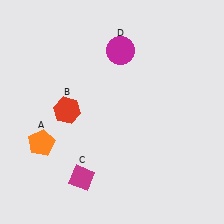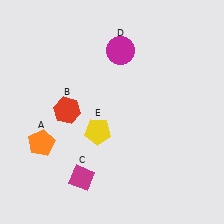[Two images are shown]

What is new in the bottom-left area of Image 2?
A yellow pentagon (E) was added in the bottom-left area of Image 2.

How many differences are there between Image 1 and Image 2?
There is 1 difference between the two images.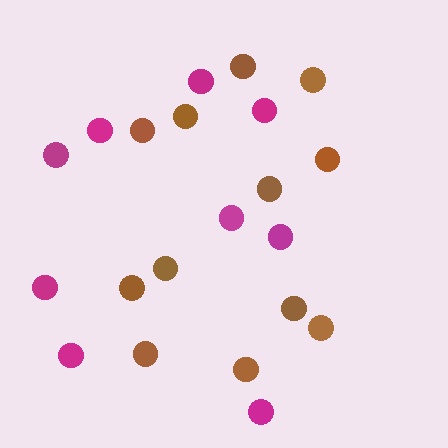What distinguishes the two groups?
There are 2 groups: one group of brown circles (12) and one group of magenta circles (9).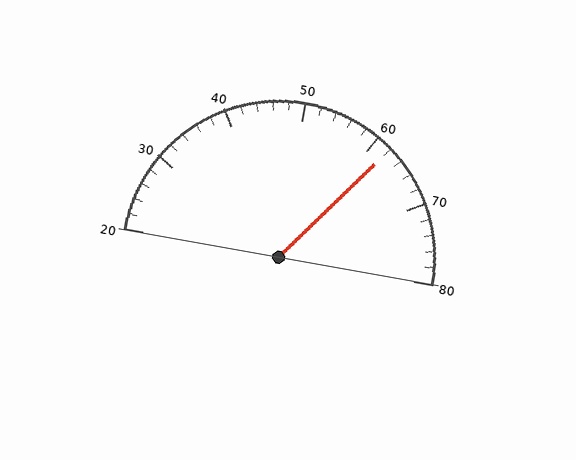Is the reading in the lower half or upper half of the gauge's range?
The reading is in the upper half of the range (20 to 80).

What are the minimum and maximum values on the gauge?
The gauge ranges from 20 to 80.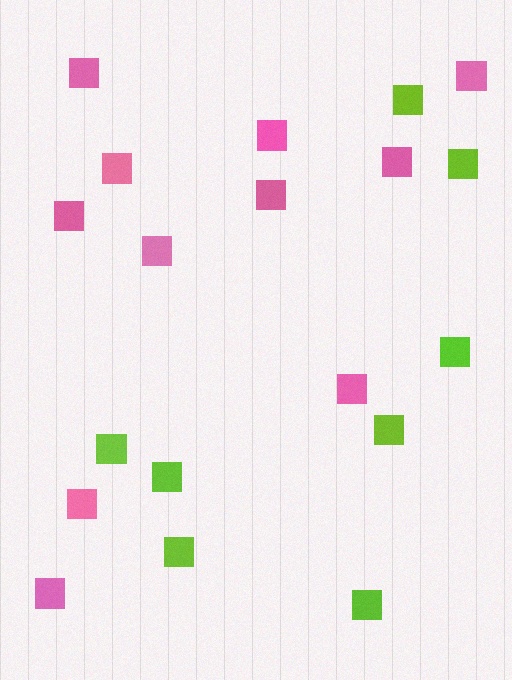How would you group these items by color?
There are 2 groups: one group of lime squares (8) and one group of pink squares (11).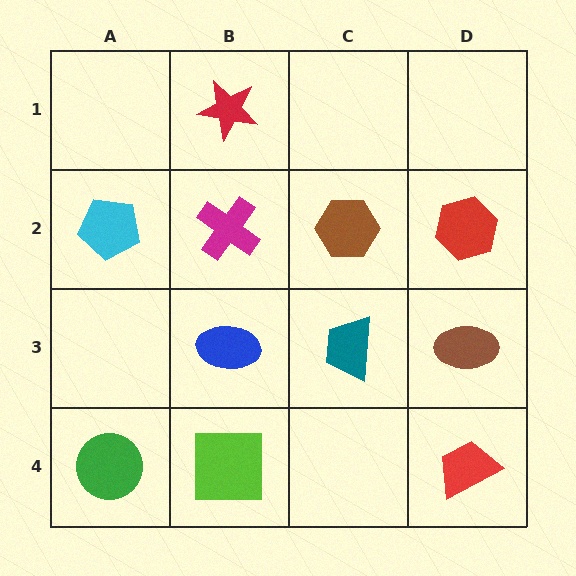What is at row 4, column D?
A red trapezoid.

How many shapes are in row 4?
3 shapes.